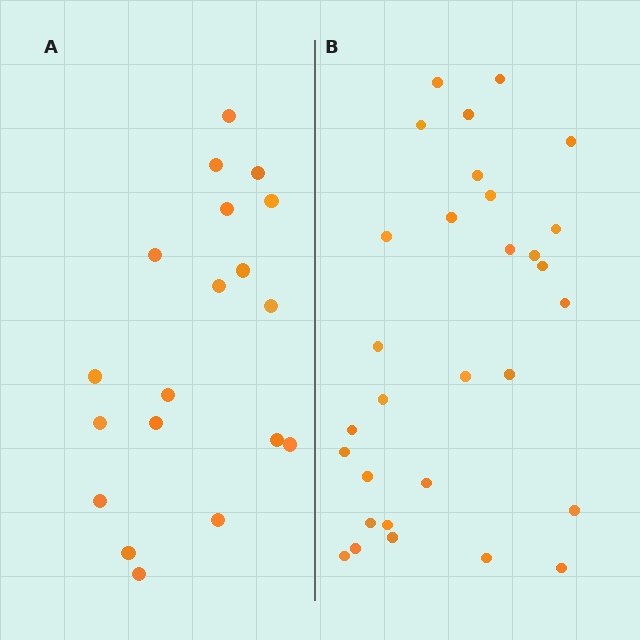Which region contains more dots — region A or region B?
Region B (the right region) has more dots.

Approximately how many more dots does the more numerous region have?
Region B has roughly 12 or so more dots than region A.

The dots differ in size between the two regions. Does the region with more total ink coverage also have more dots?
No. Region A has more total ink coverage because its dots are larger, but region B actually contains more individual dots. Total area can be misleading — the number of items is what matters here.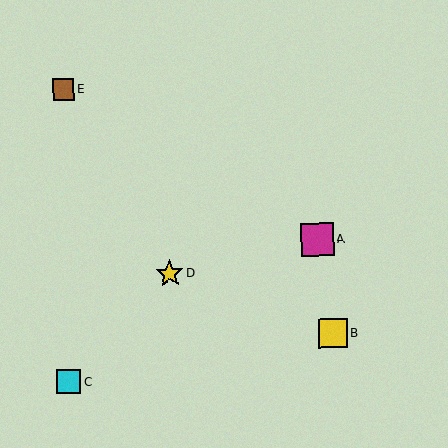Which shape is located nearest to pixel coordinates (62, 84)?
The brown square (labeled E) at (64, 90) is nearest to that location.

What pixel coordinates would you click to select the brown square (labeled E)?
Click at (64, 90) to select the brown square E.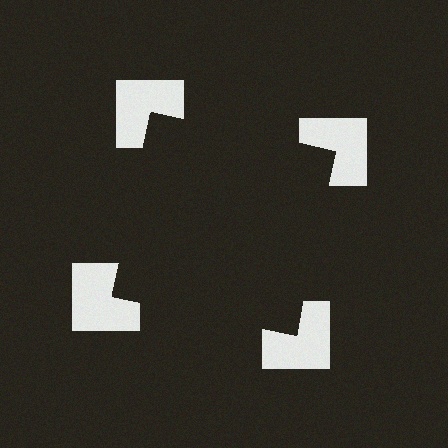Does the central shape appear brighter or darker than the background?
It typically appears slightly darker than the background, even though no actual brightness change is drawn.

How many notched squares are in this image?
There are 4 — one at each vertex of the illusory square.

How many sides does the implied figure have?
4 sides.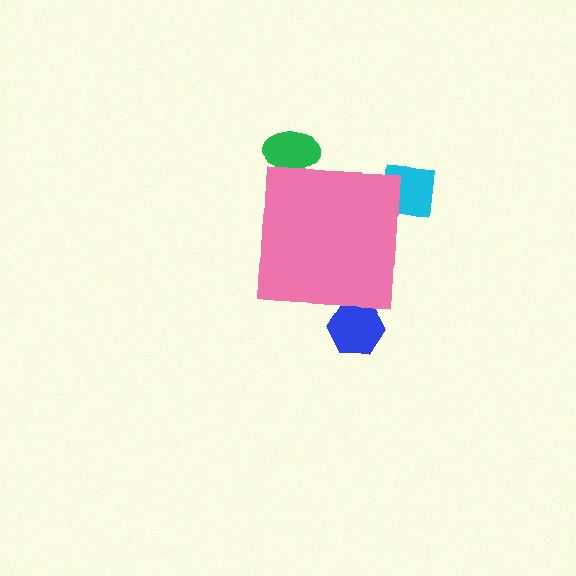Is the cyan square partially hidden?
Yes, the cyan square is partially hidden behind the pink square.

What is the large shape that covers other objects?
A pink square.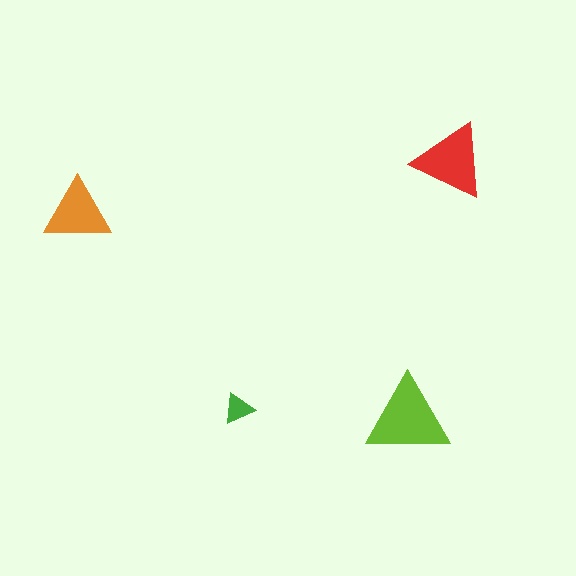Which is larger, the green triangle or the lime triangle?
The lime one.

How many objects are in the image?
There are 4 objects in the image.